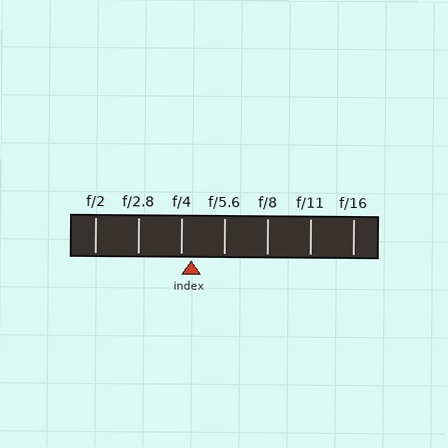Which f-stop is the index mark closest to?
The index mark is closest to f/4.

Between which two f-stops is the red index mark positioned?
The index mark is between f/4 and f/5.6.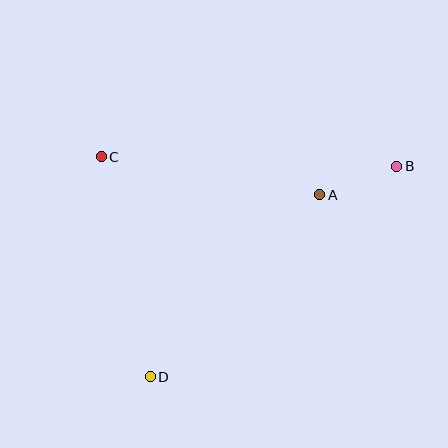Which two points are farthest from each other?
Points B and D are farthest from each other.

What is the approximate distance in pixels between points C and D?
The distance between C and D is approximately 225 pixels.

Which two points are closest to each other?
Points A and B are closest to each other.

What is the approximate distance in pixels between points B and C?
The distance between B and C is approximately 295 pixels.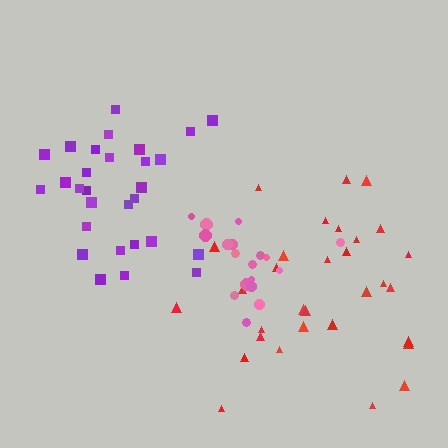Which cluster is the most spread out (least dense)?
Red.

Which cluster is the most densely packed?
Pink.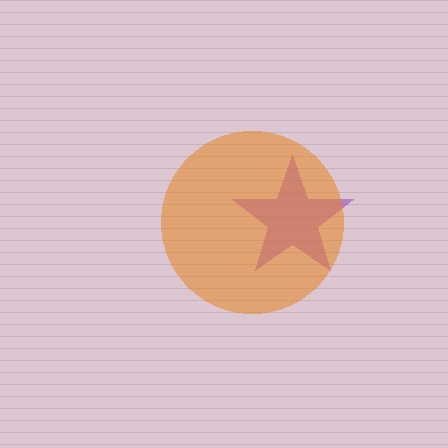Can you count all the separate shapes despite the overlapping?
Yes, there are 2 separate shapes.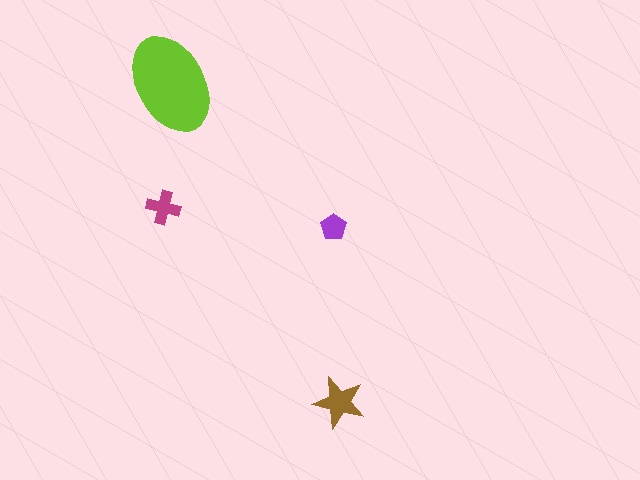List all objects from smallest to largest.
The purple pentagon, the magenta cross, the brown star, the lime ellipse.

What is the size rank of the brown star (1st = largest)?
2nd.